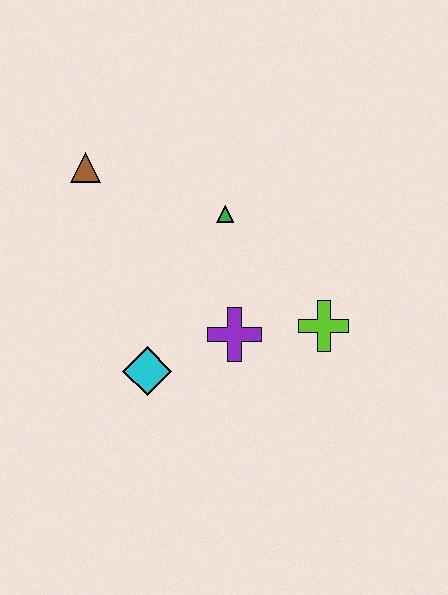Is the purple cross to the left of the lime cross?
Yes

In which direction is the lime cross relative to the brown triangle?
The lime cross is to the right of the brown triangle.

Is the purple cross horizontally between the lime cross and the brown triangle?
Yes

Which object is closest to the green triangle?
The purple cross is closest to the green triangle.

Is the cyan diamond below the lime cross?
Yes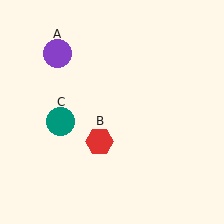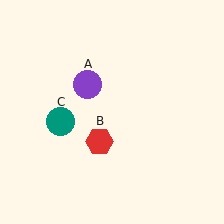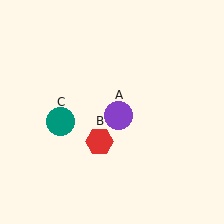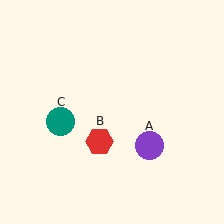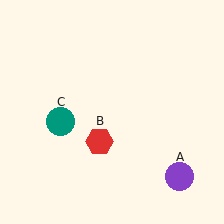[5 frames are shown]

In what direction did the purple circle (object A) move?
The purple circle (object A) moved down and to the right.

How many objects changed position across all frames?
1 object changed position: purple circle (object A).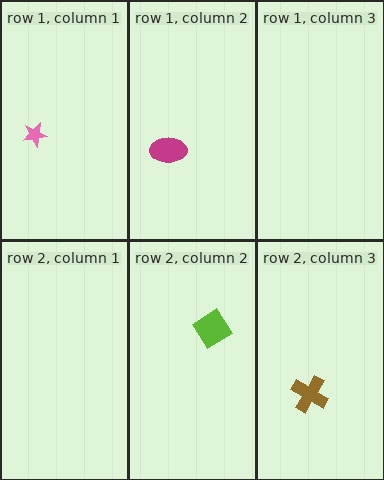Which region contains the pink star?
The row 1, column 1 region.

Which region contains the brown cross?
The row 2, column 3 region.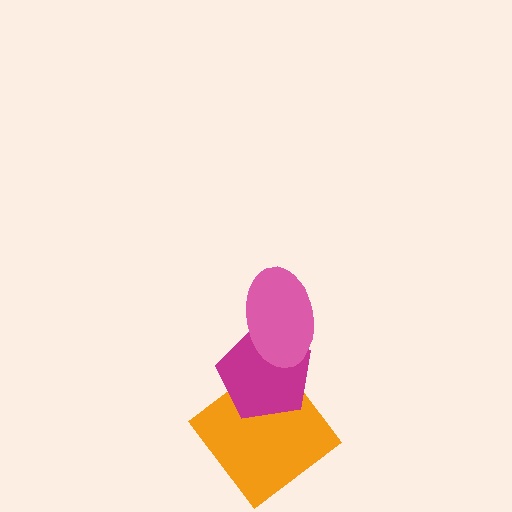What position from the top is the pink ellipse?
The pink ellipse is 1st from the top.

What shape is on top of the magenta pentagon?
The pink ellipse is on top of the magenta pentagon.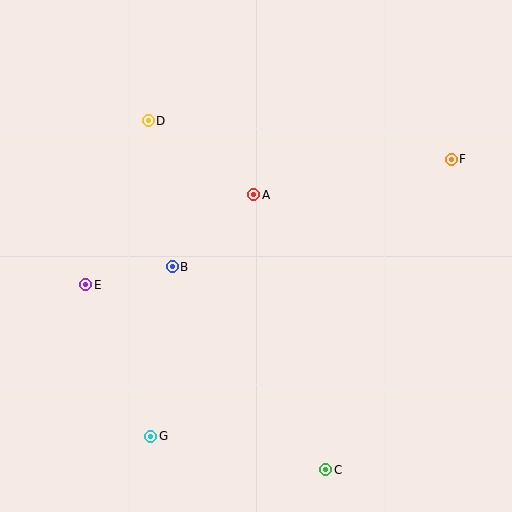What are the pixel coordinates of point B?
Point B is at (172, 267).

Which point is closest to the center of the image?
Point A at (254, 195) is closest to the center.